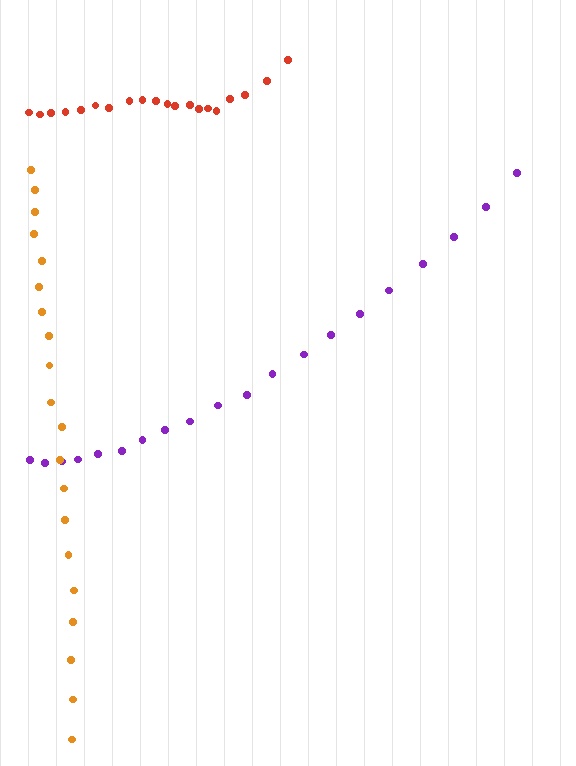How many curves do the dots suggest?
There are 3 distinct paths.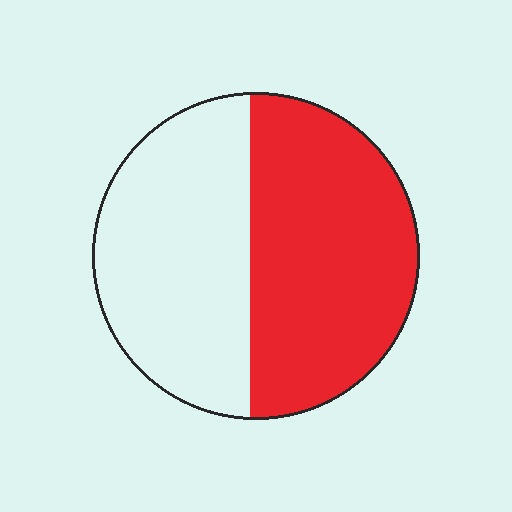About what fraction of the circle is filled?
About one half (1/2).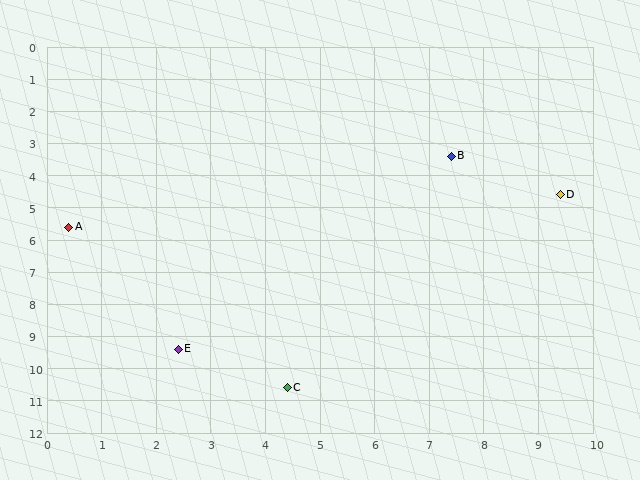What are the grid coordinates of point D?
Point D is at approximately (9.4, 4.6).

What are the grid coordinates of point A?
Point A is at approximately (0.4, 5.6).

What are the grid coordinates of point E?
Point E is at approximately (2.4, 9.4).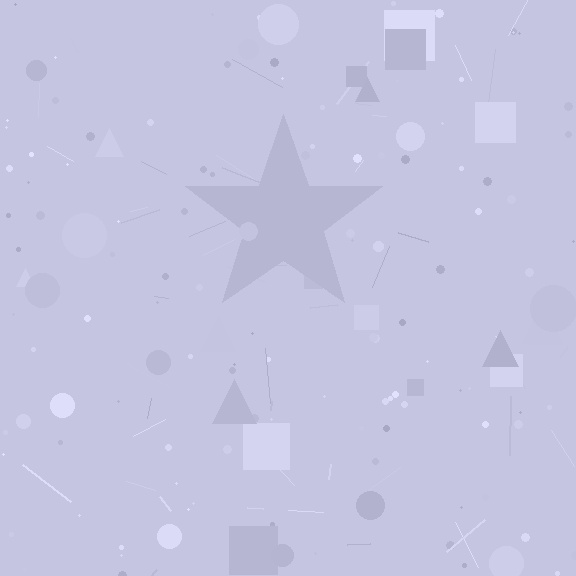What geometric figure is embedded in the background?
A star is embedded in the background.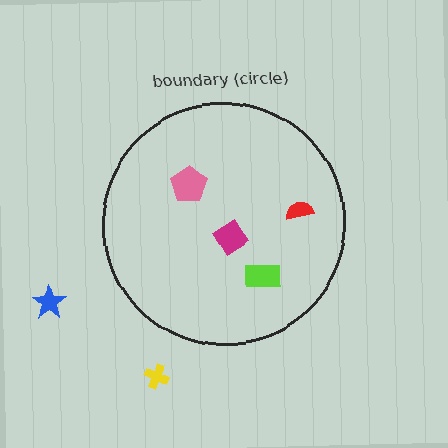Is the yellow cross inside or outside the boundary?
Outside.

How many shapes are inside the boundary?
4 inside, 2 outside.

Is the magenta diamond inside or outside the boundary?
Inside.